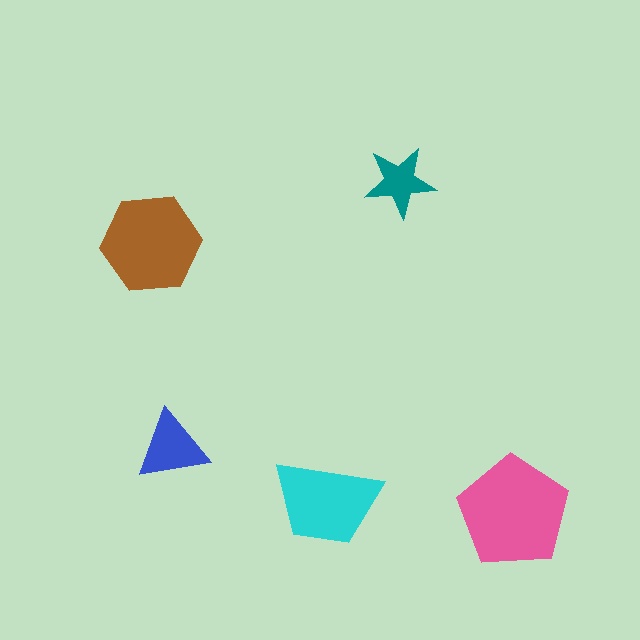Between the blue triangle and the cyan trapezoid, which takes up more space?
The cyan trapezoid.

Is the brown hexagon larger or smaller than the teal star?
Larger.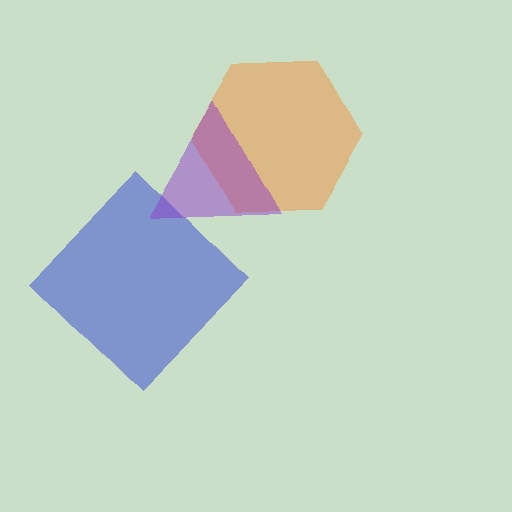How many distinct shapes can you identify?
There are 3 distinct shapes: an orange hexagon, a blue diamond, a purple triangle.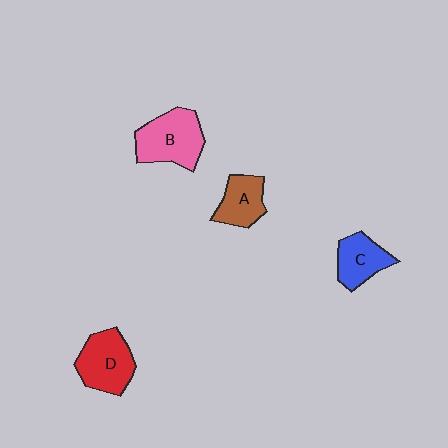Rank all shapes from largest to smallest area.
From largest to smallest: B (pink), D (red), C (blue), A (brown).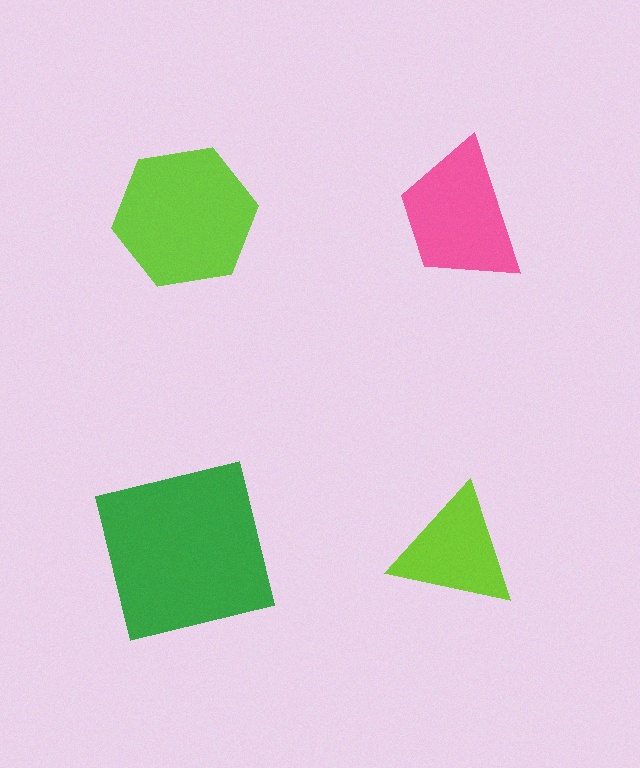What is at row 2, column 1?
A green square.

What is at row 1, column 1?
A lime hexagon.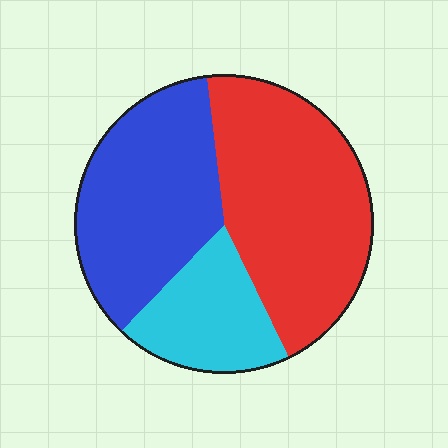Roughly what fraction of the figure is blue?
Blue takes up between a quarter and a half of the figure.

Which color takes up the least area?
Cyan, at roughly 20%.